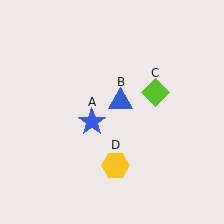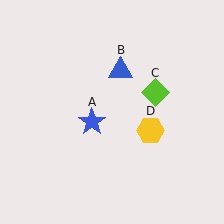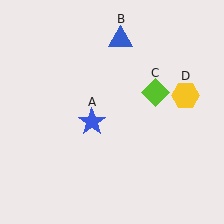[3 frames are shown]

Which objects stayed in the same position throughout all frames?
Blue star (object A) and lime diamond (object C) remained stationary.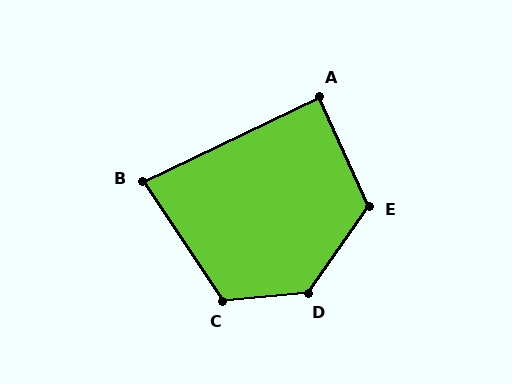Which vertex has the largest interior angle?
D, at approximately 130 degrees.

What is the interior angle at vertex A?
Approximately 89 degrees (approximately right).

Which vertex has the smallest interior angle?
B, at approximately 82 degrees.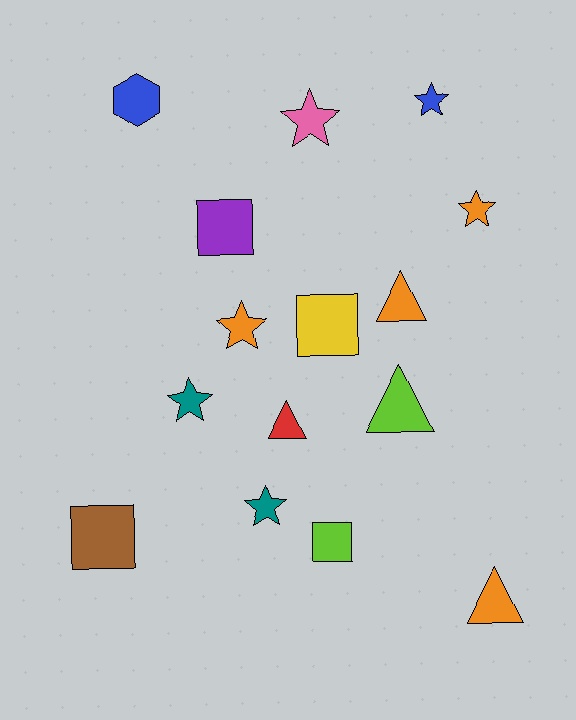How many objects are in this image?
There are 15 objects.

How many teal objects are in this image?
There are 2 teal objects.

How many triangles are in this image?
There are 4 triangles.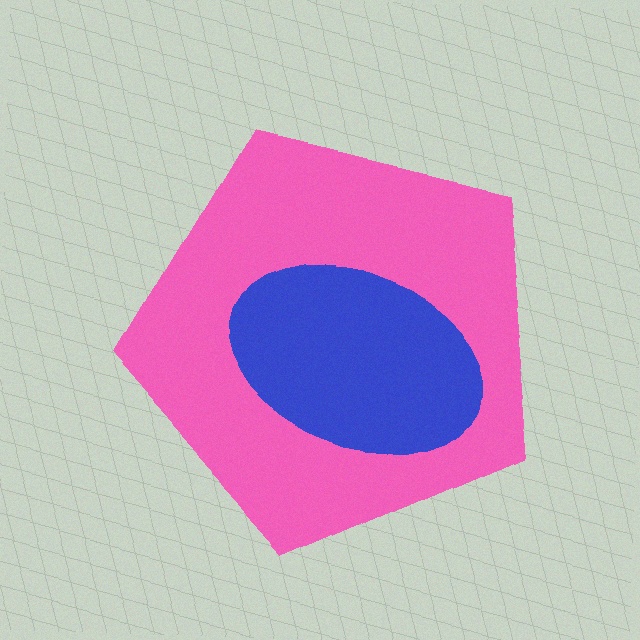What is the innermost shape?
The blue ellipse.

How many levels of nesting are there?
2.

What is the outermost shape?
The pink pentagon.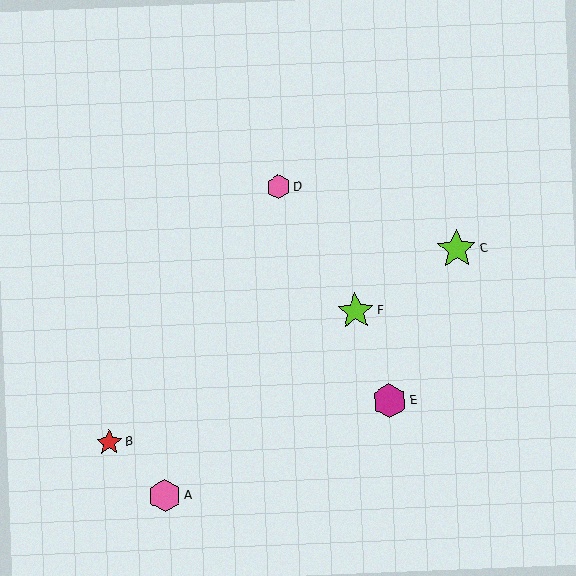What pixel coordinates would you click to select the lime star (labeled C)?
Click at (457, 249) to select the lime star C.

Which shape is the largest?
The lime star (labeled C) is the largest.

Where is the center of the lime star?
The center of the lime star is at (457, 249).